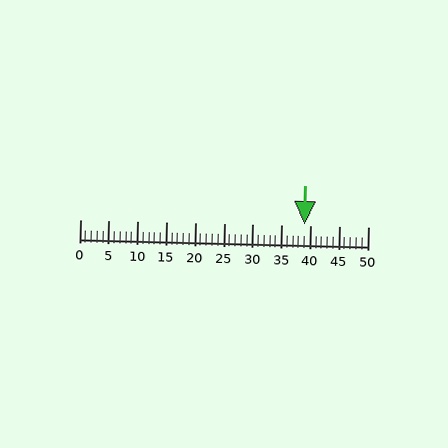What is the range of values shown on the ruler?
The ruler shows values from 0 to 50.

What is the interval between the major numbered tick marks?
The major tick marks are spaced 5 units apart.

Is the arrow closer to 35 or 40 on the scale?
The arrow is closer to 40.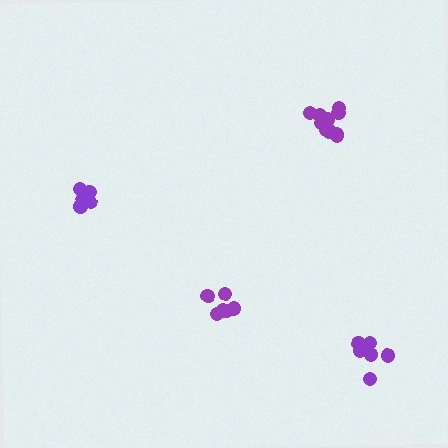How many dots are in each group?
Group 1: 6 dots, Group 2: 11 dots, Group 3: 6 dots, Group 4: 7 dots (30 total).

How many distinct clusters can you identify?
There are 4 distinct clusters.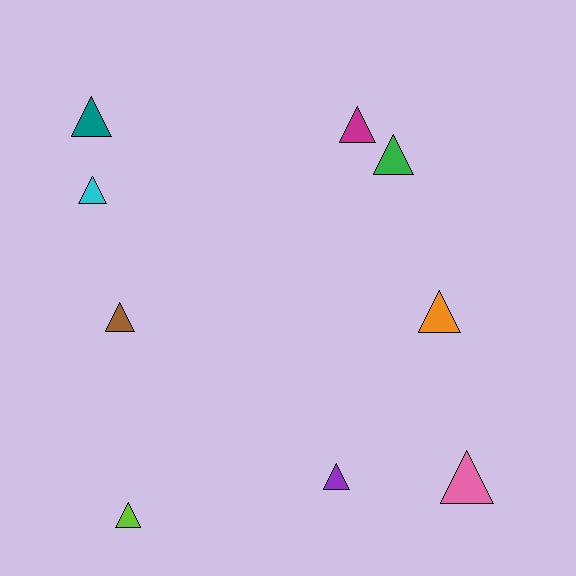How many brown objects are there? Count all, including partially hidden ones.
There is 1 brown object.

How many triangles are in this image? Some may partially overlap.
There are 9 triangles.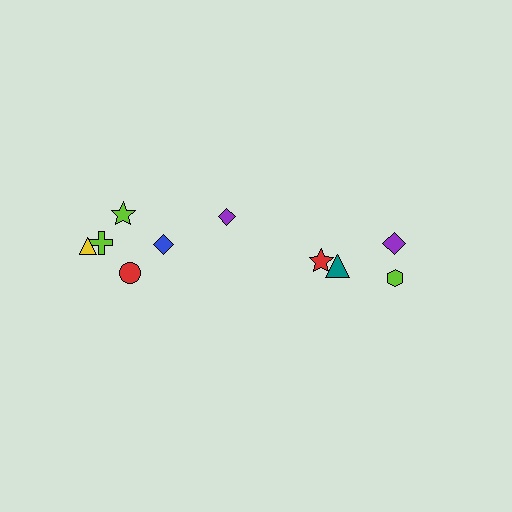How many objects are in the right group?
There are 4 objects.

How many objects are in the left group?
There are 6 objects.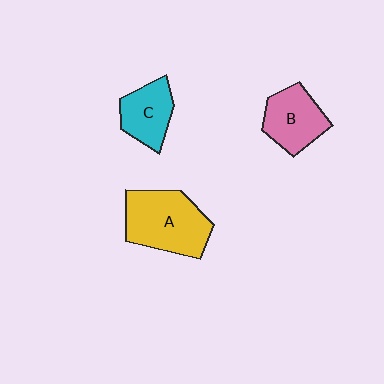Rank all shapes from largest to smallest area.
From largest to smallest: A (yellow), B (pink), C (cyan).